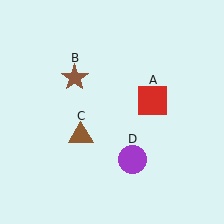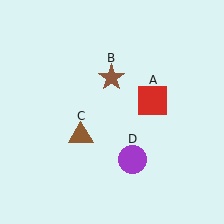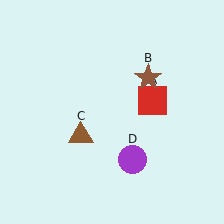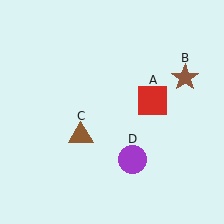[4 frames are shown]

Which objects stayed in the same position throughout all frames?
Red square (object A) and brown triangle (object C) and purple circle (object D) remained stationary.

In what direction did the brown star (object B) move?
The brown star (object B) moved right.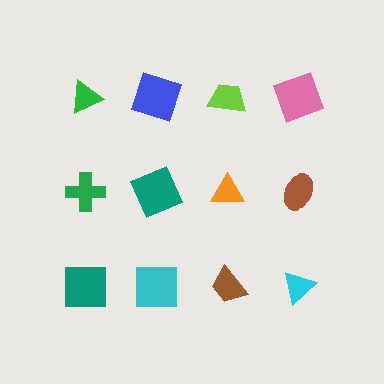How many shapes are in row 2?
4 shapes.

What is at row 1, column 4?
A pink square.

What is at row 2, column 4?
A brown ellipse.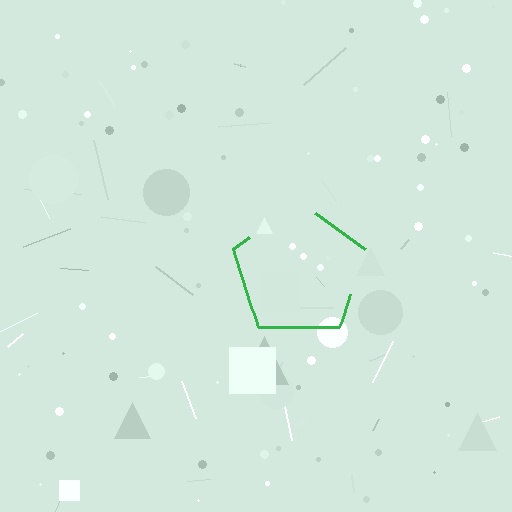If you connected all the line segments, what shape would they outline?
They would outline a pentagon.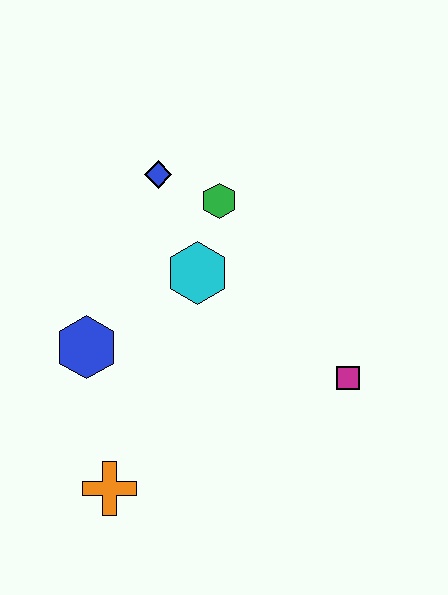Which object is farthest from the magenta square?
The blue diamond is farthest from the magenta square.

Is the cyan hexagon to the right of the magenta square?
No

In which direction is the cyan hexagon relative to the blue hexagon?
The cyan hexagon is to the right of the blue hexagon.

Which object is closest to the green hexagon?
The blue diamond is closest to the green hexagon.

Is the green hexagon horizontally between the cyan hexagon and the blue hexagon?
No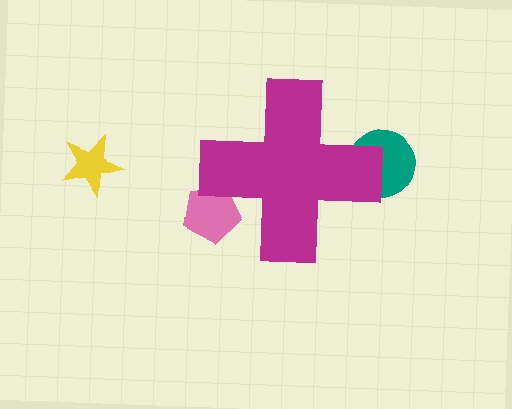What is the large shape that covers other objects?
A magenta cross.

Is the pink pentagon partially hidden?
Yes, the pink pentagon is partially hidden behind the magenta cross.